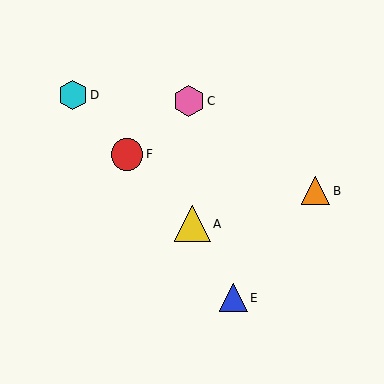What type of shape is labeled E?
Shape E is a blue triangle.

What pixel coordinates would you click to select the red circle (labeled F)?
Click at (127, 154) to select the red circle F.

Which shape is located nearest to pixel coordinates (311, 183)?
The orange triangle (labeled B) at (315, 191) is nearest to that location.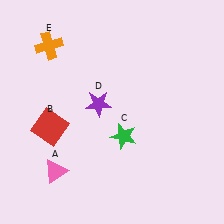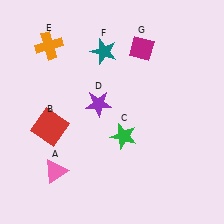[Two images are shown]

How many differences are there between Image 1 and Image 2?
There are 2 differences between the two images.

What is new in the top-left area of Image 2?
A teal star (F) was added in the top-left area of Image 2.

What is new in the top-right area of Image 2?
A magenta diamond (G) was added in the top-right area of Image 2.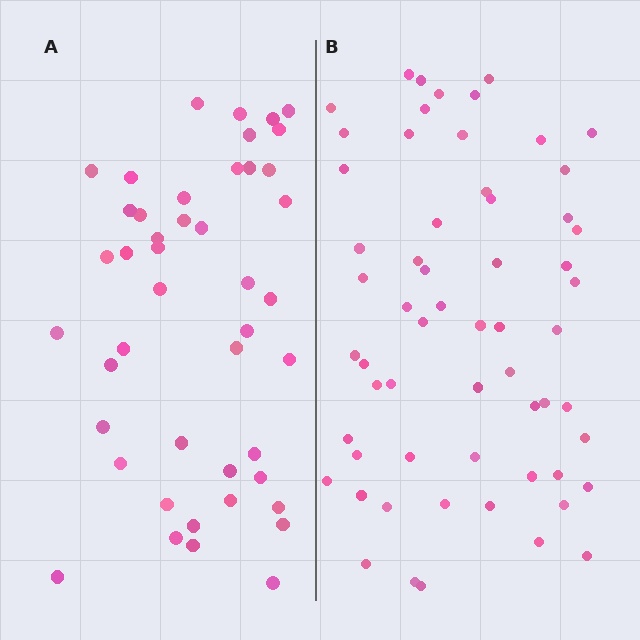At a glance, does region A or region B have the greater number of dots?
Region B (the right region) has more dots.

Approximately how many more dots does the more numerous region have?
Region B has approximately 15 more dots than region A.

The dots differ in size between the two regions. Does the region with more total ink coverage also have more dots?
No. Region A has more total ink coverage because its dots are larger, but region B actually contains more individual dots. Total area can be misleading — the number of items is what matters here.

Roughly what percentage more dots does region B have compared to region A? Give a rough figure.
About 35% more.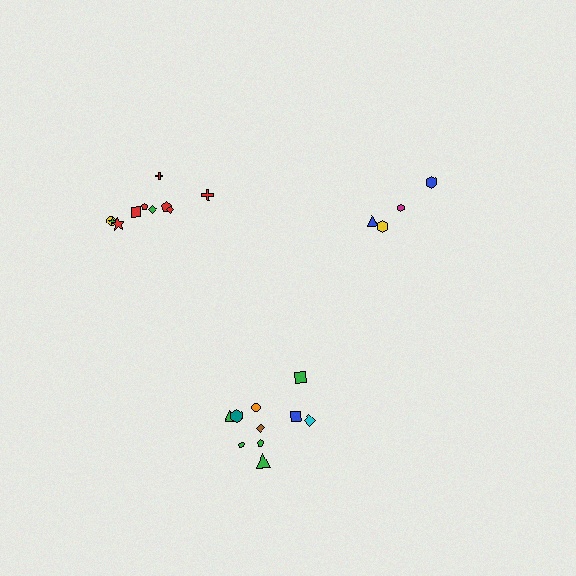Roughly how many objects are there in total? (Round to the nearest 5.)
Roughly 25 objects in total.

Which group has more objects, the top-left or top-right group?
The top-left group.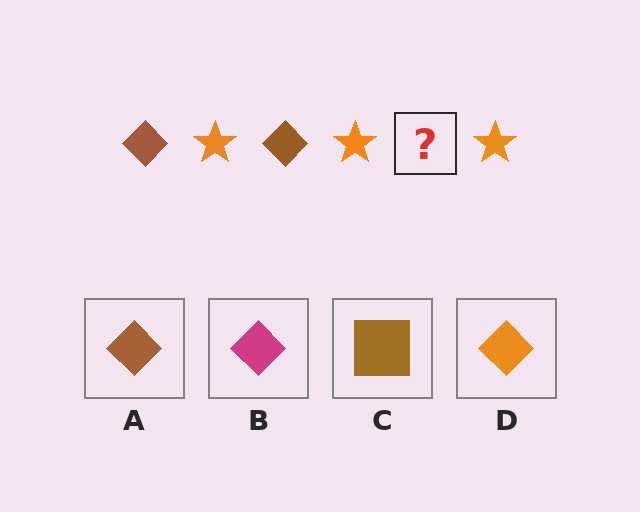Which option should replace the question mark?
Option A.